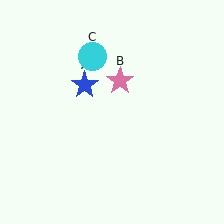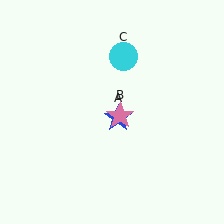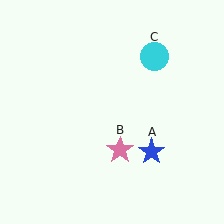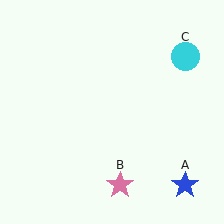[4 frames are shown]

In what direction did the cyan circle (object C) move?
The cyan circle (object C) moved right.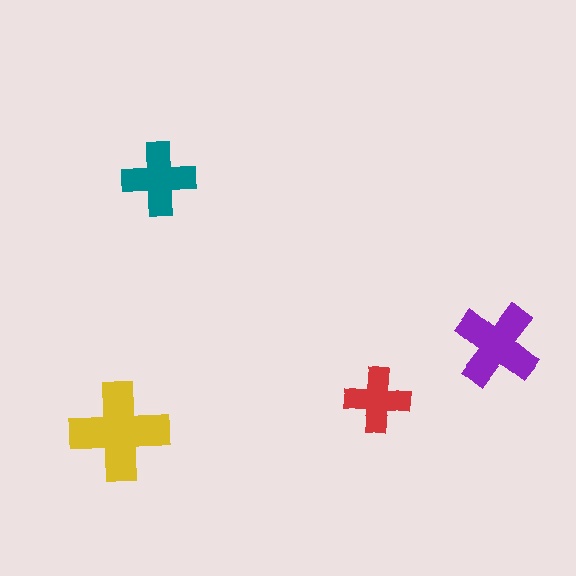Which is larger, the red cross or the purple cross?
The purple one.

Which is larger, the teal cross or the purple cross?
The purple one.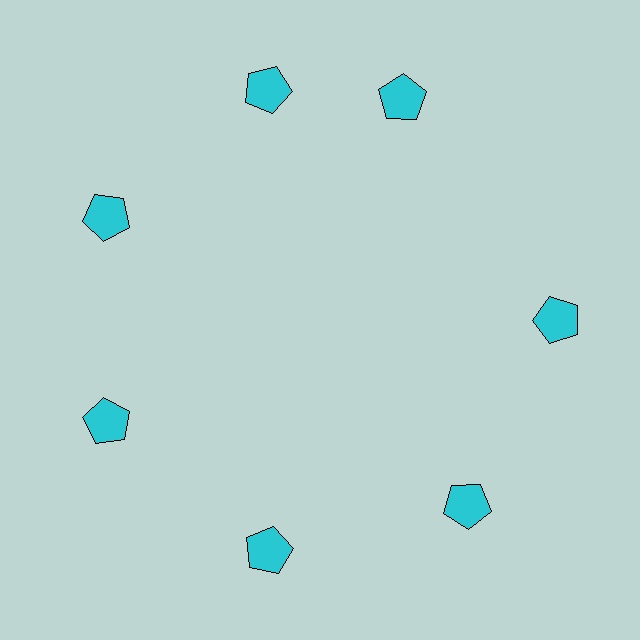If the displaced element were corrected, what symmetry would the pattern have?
It would have 7-fold rotational symmetry — the pattern would map onto itself every 51 degrees.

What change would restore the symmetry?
The symmetry would be restored by rotating it back into even spacing with its neighbors so that all 7 pentagons sit at equal angles and equal distance from the center.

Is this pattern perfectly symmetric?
No. The 7 cyan pentagons are arranged in a ring, but one element near the 1 o'clock position is rotated out of alignment along the ring, breaking the 7-fold rotational symmetry.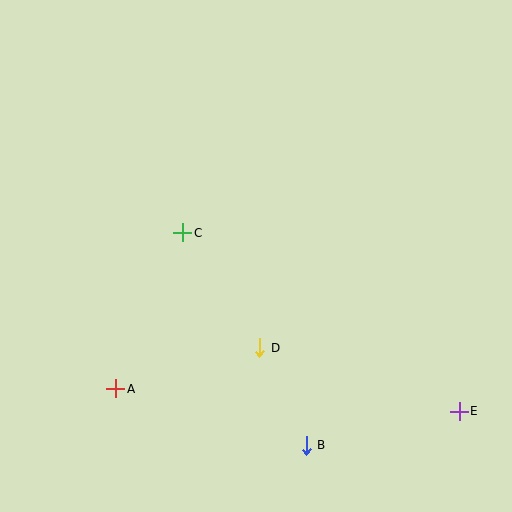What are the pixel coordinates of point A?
Point A is at (116, 389).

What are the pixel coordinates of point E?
Point E is at (459, 411).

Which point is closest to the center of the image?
Point C at (183, 233) is closest to the center.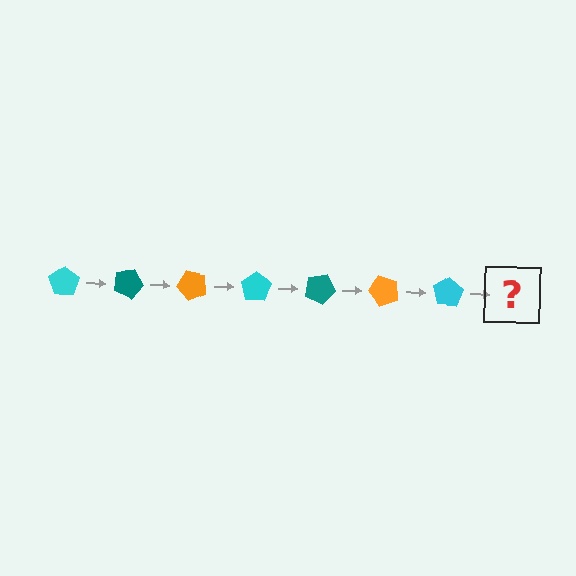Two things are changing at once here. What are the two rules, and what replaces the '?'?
The two rules are that it rotates 25 degrees each step and the color cycles through cyan, teal, and orange. The '?' should be a teal pentagon, rotated 175 degrees from the start.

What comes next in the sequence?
The next element should be a teal pentagon, rotated 175 degrees from the start.